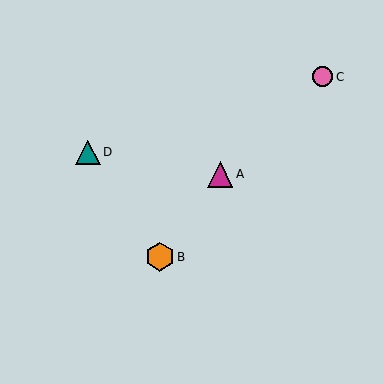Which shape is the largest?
The orange hexagon (labeled B) is the largest.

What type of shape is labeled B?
Shape B is an orange hexagon.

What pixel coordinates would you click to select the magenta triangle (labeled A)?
Click at (220, 174) to select the magenta triangle A.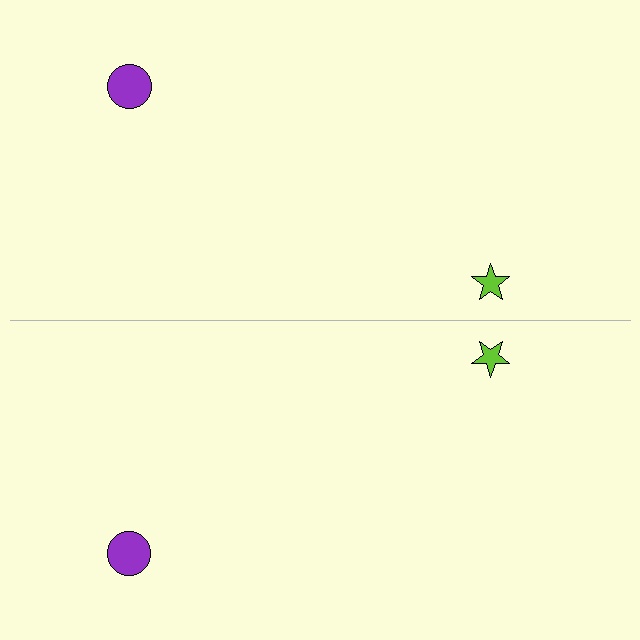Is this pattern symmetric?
Yes, this pattern has bilateral (reflection) symmetry.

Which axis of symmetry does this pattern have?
The pattern has a horizontal axis of symmetry running through the center of the image.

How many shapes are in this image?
There are 4 shapes in this image.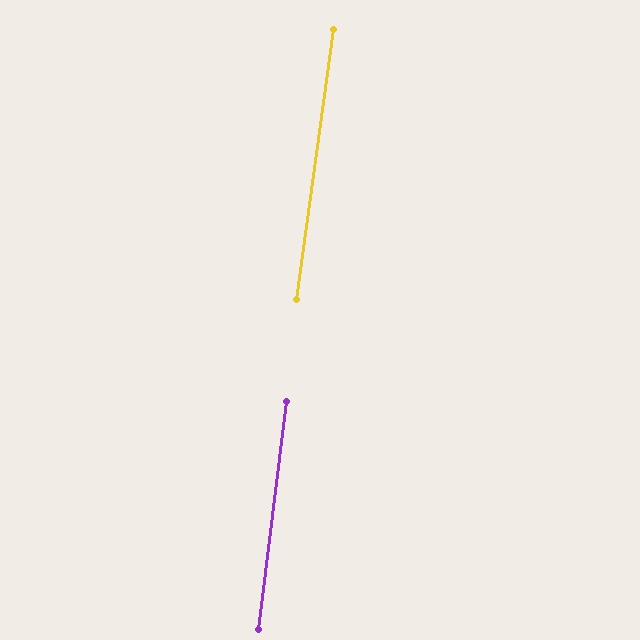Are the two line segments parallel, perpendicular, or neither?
Parallel — their directions differ by only 0.8°.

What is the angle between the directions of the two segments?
Approximately 1 degree.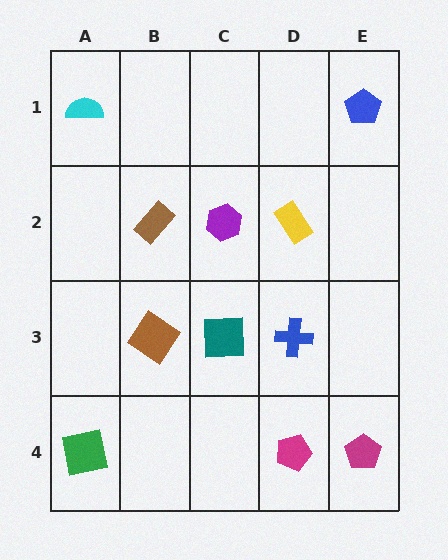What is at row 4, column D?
A magenta pentagon.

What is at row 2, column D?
A yellow rectangle.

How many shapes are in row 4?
3 shapes.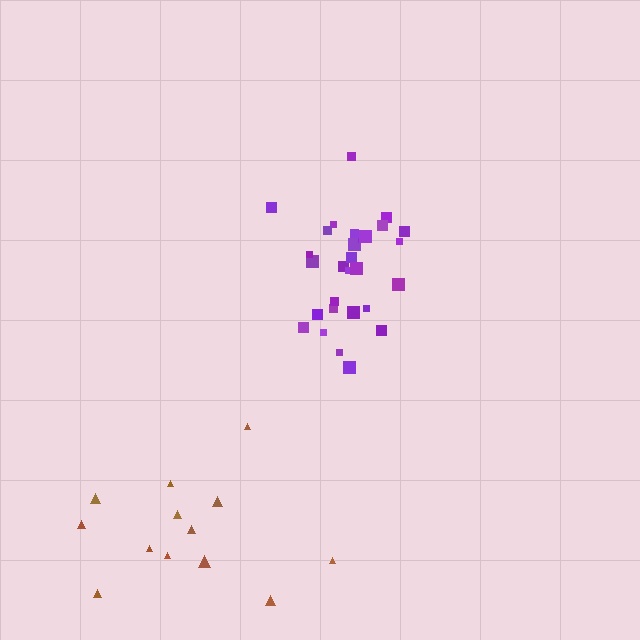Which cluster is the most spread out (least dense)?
Brown.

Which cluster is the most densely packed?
Purple.